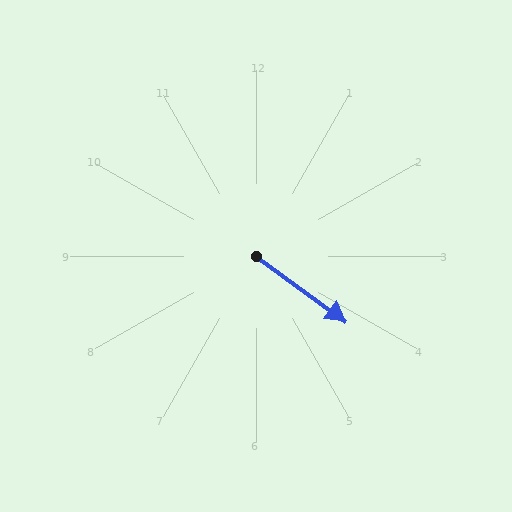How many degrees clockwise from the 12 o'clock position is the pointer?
Approximately 126 degrees.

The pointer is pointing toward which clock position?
Roughly 4 o'clock.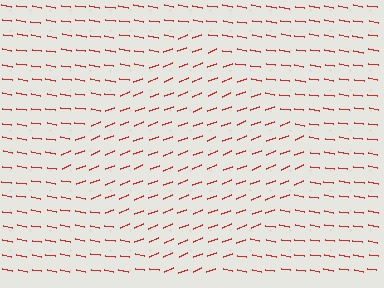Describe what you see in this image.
The image is filled with small red line segments. A diamond region in the image has lines oriented differently from the surrounding lines, creating a visible texture boundary.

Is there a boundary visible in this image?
Yes, there is a texture boundary formed by a change in line orientation.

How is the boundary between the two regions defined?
The boundary is defined purely by a change in line orientation (approximately 31 degrees difference). All lines are the same color and thickness.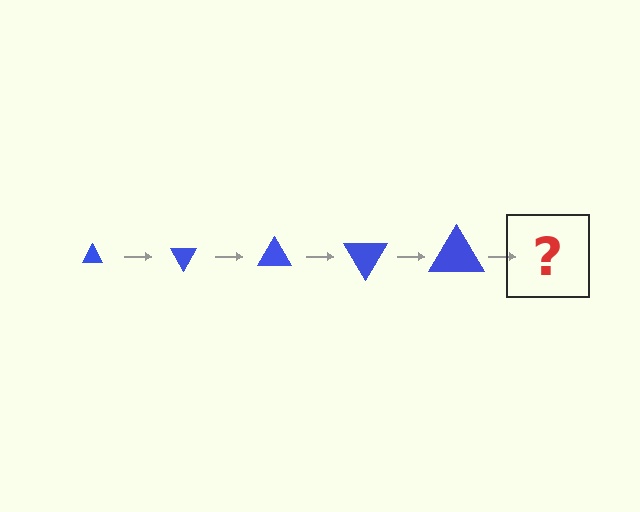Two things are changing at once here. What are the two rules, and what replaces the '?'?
The two rules are that the triangle grows larger each step and it rotates 60 degrees each step. The '?' should be a triangle, larger than the previous one and rotated 300 degrees from the start.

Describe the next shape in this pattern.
It should be a triangle, larger than the previous one and rotated 300 degrees from the start.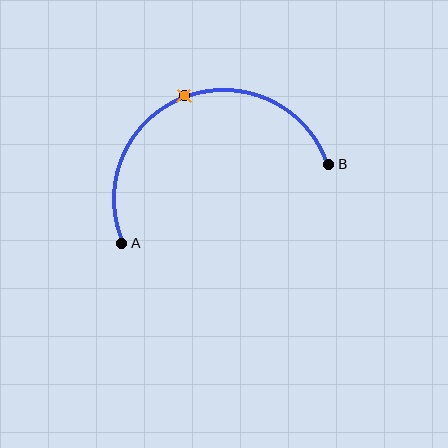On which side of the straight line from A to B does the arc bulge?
The arc bulges above the straight line connecting A and B.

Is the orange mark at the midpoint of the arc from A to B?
Yes. The orange mark lies on the arc at equal arc-length from both A and B — it is the arc midpoint.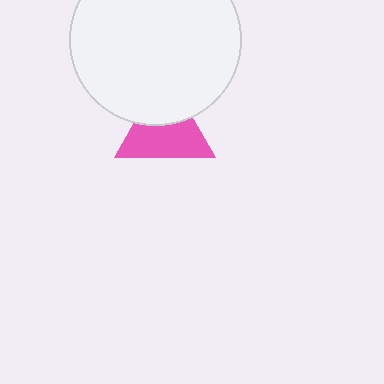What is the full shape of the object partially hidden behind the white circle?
The partially hidden object is a pink triangle.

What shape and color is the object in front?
The object in front is a white circle.